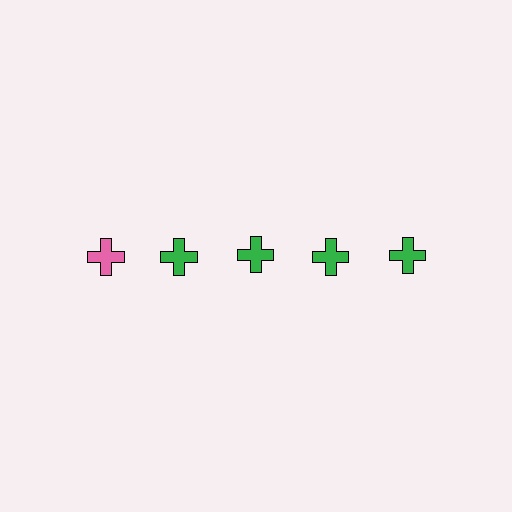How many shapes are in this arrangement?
There are 5 shapes arranged in a grid pattern.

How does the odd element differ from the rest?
It has a different color: pink instead of green.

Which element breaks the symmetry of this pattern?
The pink cross in the top row, leftmost column breaks the symmetry. All other shapes are green crosses.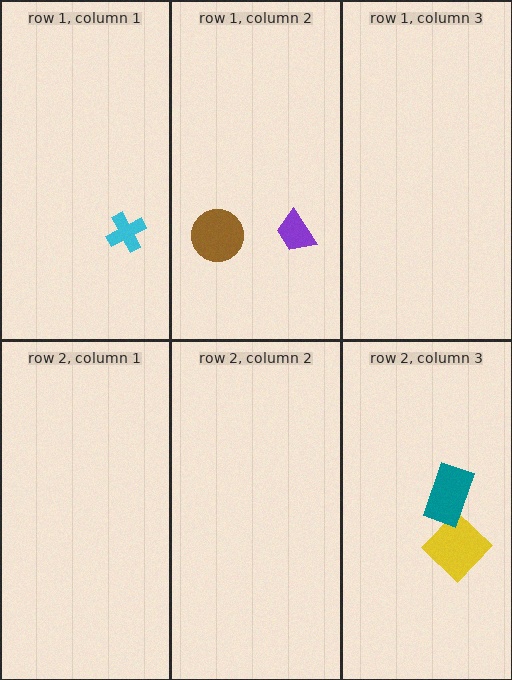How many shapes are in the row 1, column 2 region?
2.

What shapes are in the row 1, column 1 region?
The cyan cross.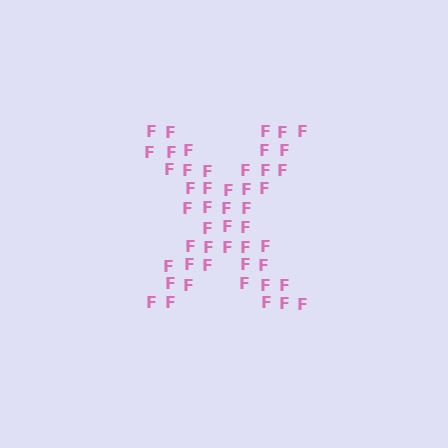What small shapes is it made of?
It is made of small letter F's.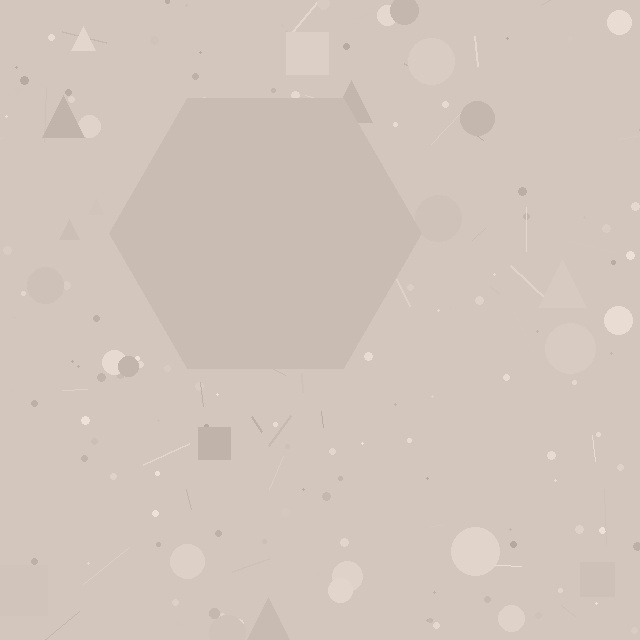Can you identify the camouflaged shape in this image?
The camouflaged shape is a hexagon.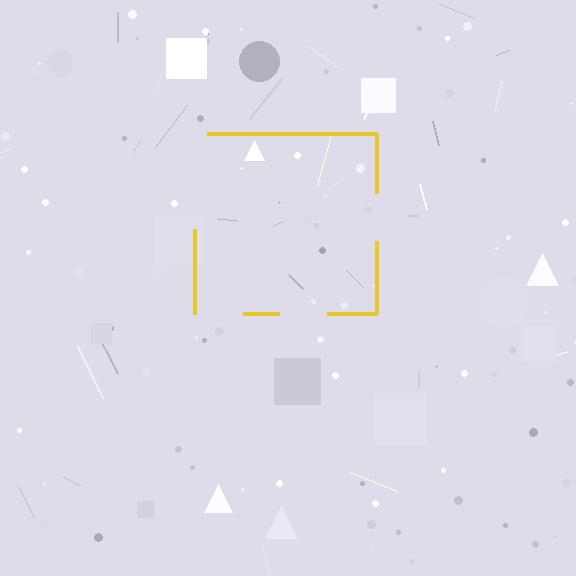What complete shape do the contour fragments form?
The contour fragments form a square.